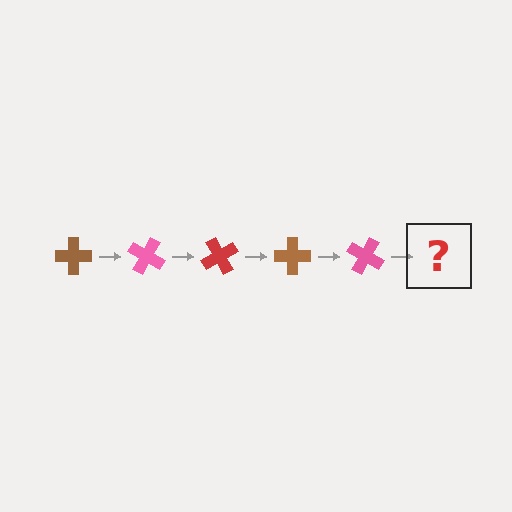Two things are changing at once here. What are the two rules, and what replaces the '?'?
The two rules are that it rotates 30 degrees each step and the color cycles through brown, pink, and red. The '?' should be a red cross, rotated 150 degrees from the start.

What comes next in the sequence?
The next element should be a red cross, rotated 150 degrees from the start.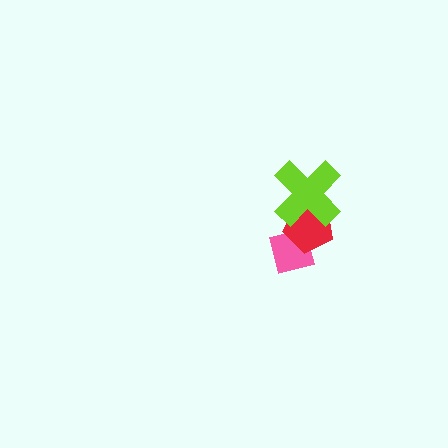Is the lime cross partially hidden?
No, no other shape covers it.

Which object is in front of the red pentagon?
The lime cross is in front of the red pentagon.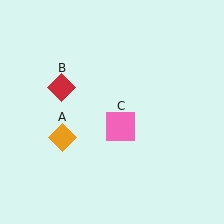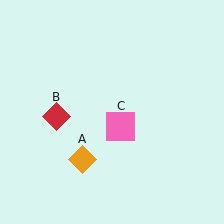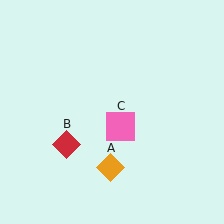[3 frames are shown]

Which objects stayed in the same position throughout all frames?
Pink square (object C) remained stationary.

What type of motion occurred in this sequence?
The orange diamond (object A), red diamond (object B) rotated counterclockwise around the center of the scene.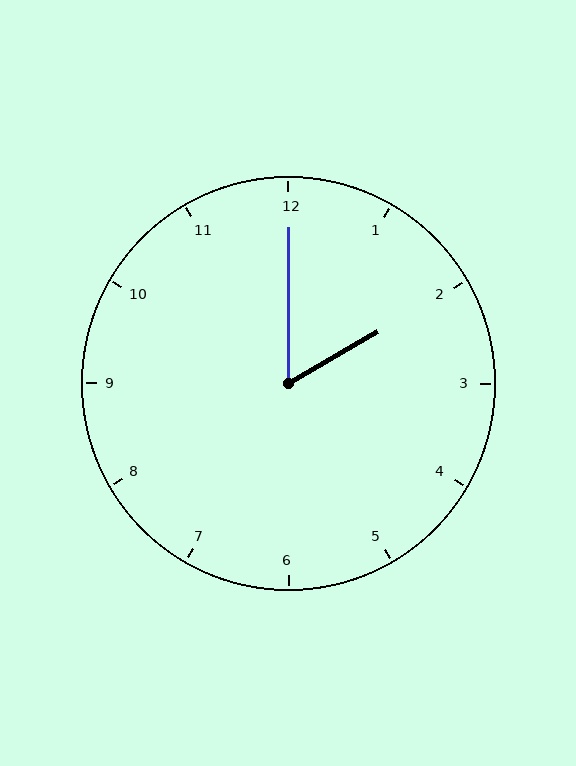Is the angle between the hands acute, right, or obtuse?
It is acute.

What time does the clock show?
2:00.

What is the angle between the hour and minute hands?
Approximately 60 degrees.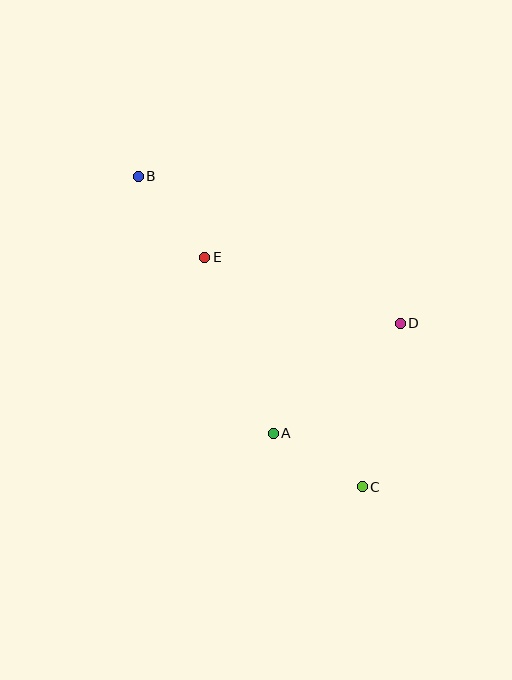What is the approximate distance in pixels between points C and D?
The distance between C and D is approximately 168 pixels.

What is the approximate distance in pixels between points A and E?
The distance between A and E is approximately 189 pixels.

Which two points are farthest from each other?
Points B and C are farthest from each other.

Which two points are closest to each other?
Points A and C are closest to each other.